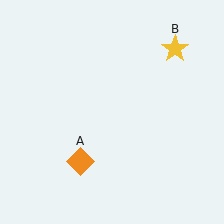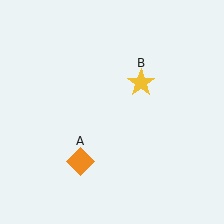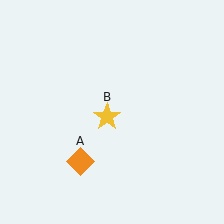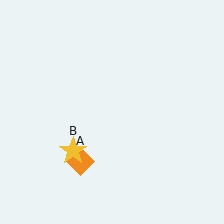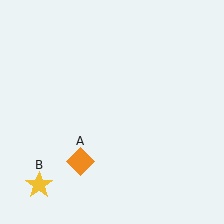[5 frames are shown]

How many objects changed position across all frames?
1 object changed position: yellow star (object B).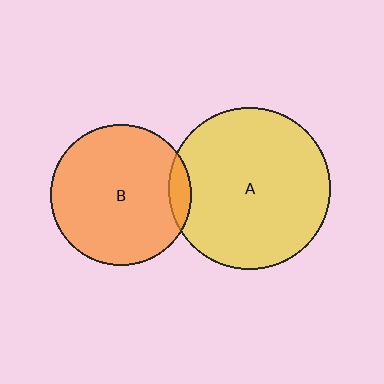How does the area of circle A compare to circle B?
Approximately 1.3 times.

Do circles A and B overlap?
Yes.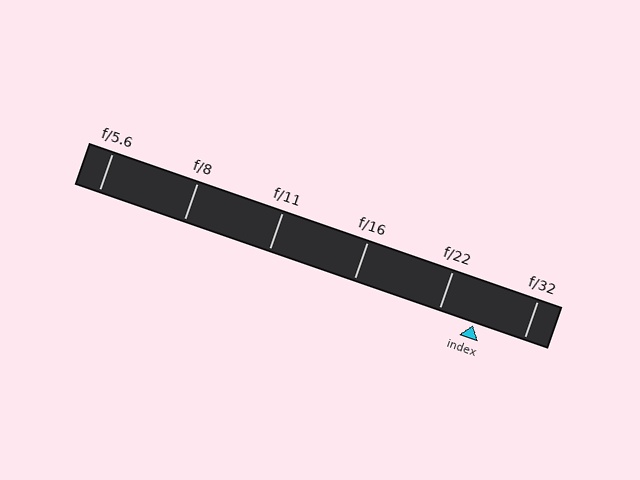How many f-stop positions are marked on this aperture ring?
There are 6 f-stop positions marked.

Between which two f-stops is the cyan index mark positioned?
The index mark is between f/22 and f/32.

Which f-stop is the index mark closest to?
The index mark is closest to f/22.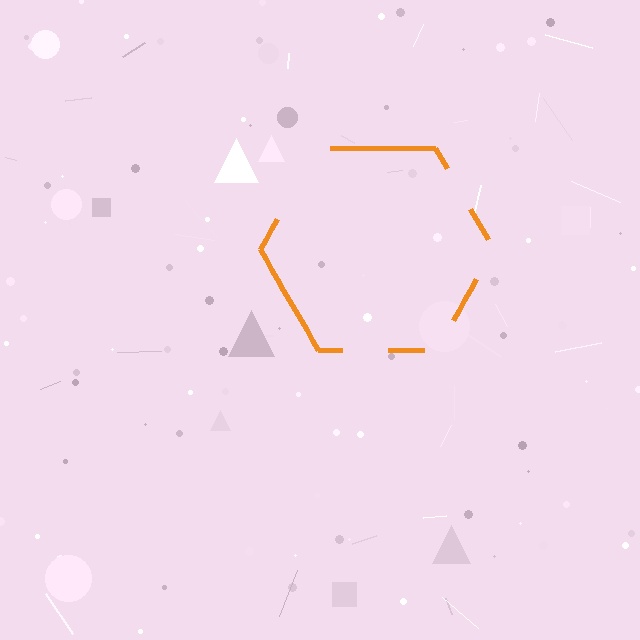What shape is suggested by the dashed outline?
The dashed outline suggests a hexagon.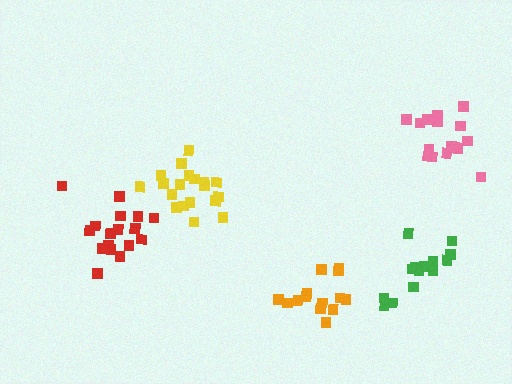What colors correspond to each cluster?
The clusters are colored: orange, pink, red, yellow, green.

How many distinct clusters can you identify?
There are 5 distinct clusters.